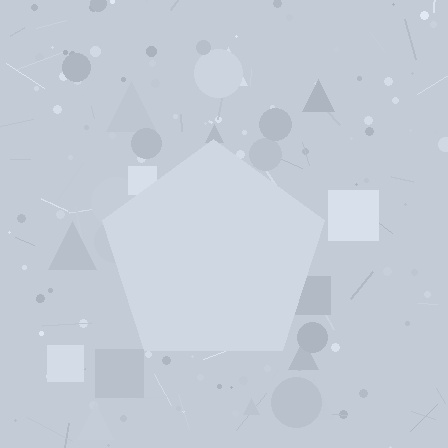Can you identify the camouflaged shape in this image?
The camouflaged shape is a pentagon.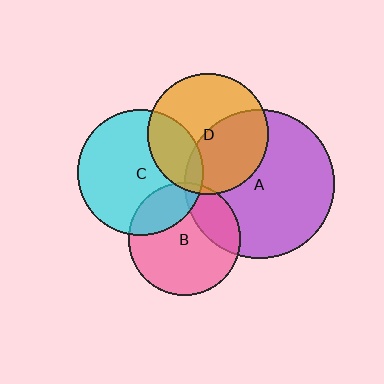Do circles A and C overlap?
Yes.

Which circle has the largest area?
Circle A (purple).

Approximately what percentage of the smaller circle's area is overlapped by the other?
Approximately 5%.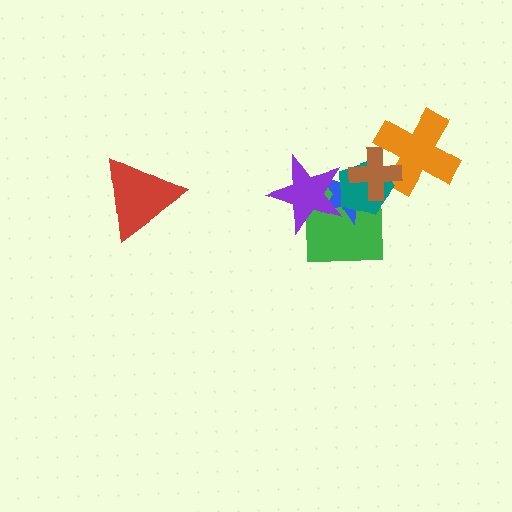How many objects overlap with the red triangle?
0 objects overlap with the red triangle.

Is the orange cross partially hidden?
Yes, it is partially covered by another shape.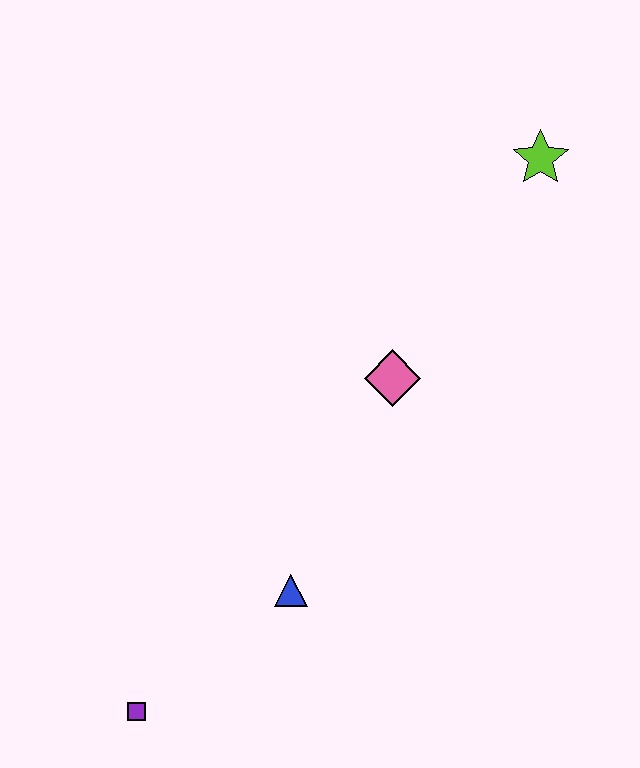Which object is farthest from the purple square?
The lime star is farthest from the purple square.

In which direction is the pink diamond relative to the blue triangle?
The pink diamond is above the blue triangle.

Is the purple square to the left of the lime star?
Yes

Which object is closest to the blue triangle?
The purple square is closest to the blue triangle.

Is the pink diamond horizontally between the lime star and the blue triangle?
Yes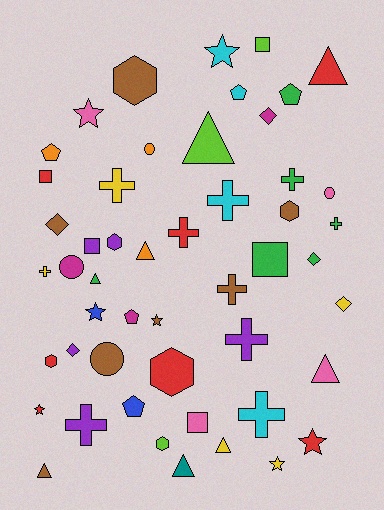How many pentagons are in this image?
There are 5 pentagons.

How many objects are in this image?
There are 50 objects.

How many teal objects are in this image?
There is 1 teal object.